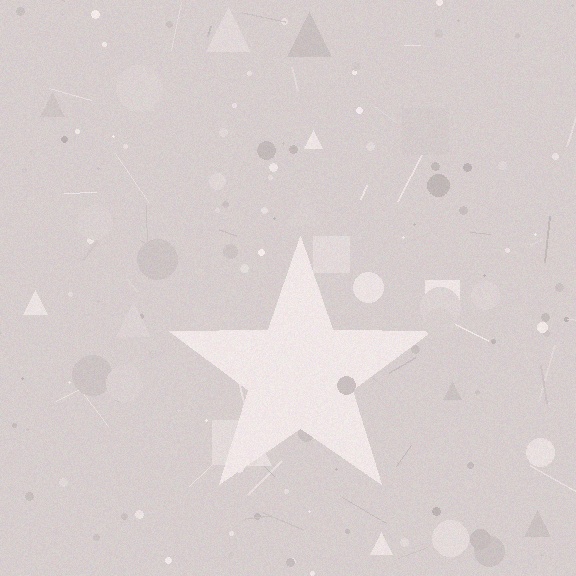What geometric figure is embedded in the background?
A star is embedded in the background.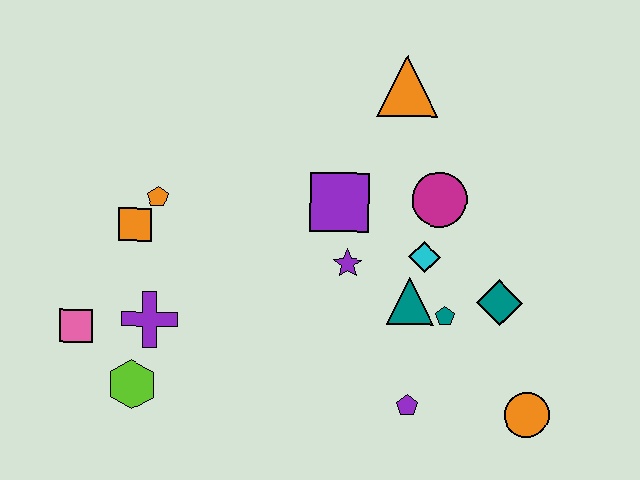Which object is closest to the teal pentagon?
The teal triangle is closest to the teal pentagon.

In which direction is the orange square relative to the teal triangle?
The orange square is to the left of the teal triangle.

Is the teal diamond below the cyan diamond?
Yes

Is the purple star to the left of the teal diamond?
Yes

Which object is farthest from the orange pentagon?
The orange circle is farthest from the orange pentagon.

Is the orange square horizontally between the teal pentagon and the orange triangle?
No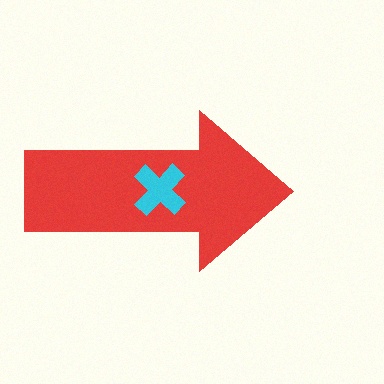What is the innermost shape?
The cyan cross.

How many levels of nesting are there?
2.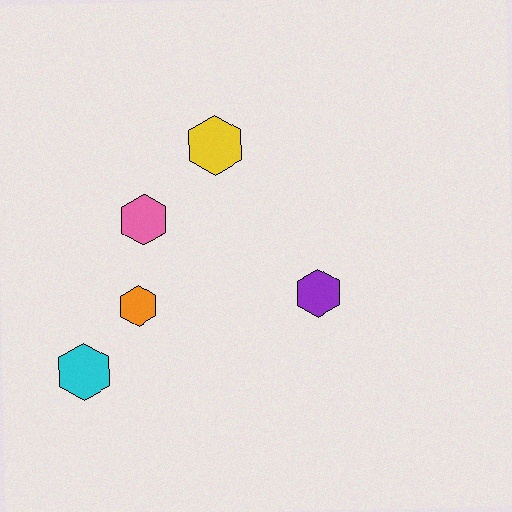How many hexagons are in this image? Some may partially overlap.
There are 5 hexagons.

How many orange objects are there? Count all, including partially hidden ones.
There is 1 orange object.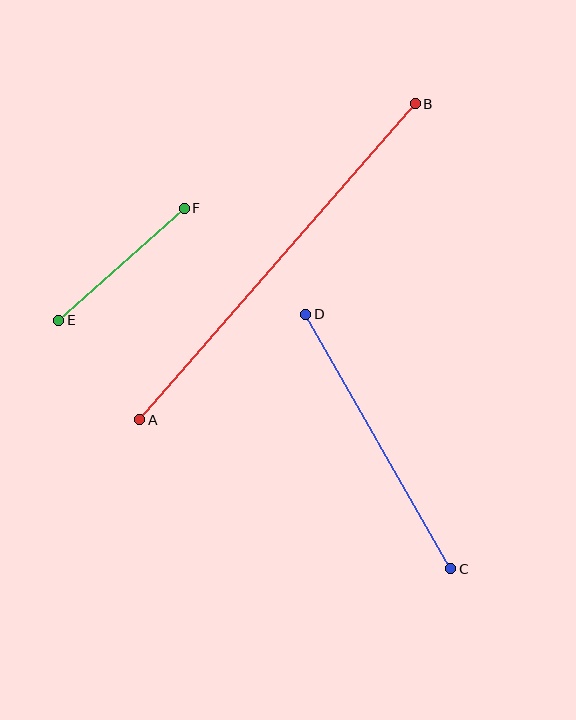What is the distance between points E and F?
The distance is approximately 168 pixels.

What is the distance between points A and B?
The distance is approximately 419 pixels.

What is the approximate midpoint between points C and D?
The midpoint is at approximately (378, 441) pixels.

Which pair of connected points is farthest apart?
Points A and B are farthest apart.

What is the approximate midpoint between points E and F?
The midpoint is at approximately (121, 264) pixels.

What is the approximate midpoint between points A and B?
The midpoint is at approximately (277, 262) pixels.